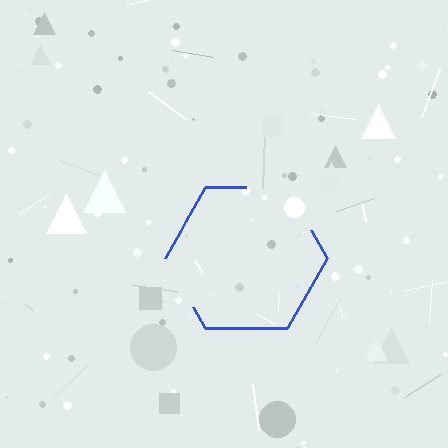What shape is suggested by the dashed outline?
The dashed outline suggests a hexagon.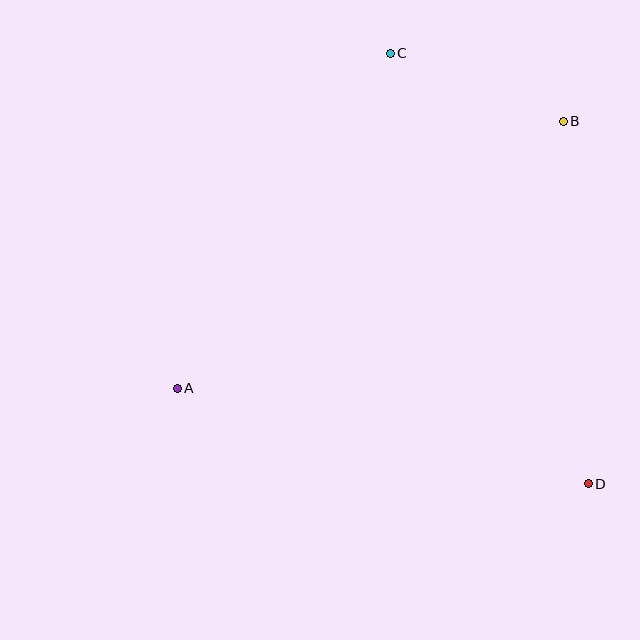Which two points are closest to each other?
Points B and C are closest to each other.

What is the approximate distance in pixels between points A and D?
The distance between A and D is approximately 422 pixels.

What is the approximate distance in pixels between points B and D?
The distance between B and D is approximately 363 pixels.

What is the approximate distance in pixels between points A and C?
The distance between A and C is approximately 397 pixels.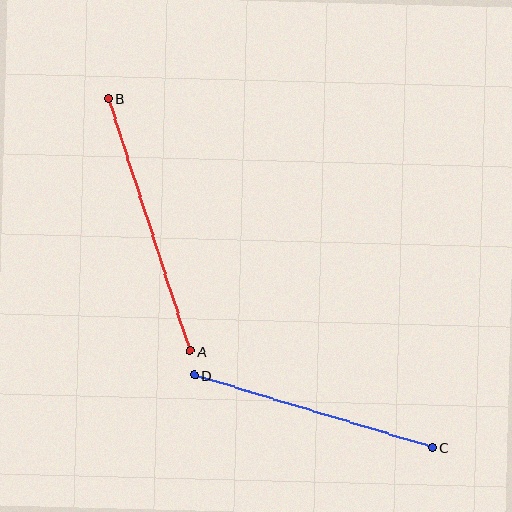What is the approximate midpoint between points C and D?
The midpoint is at approximately (313, 411) pixels.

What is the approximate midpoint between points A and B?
The midpoint is at approximately (149, 225) pixels.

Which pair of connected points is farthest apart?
Points A and B are farthest apart.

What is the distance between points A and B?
The distance is approximately 265 pixels.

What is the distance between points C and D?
The distance is approximately 249 pixels.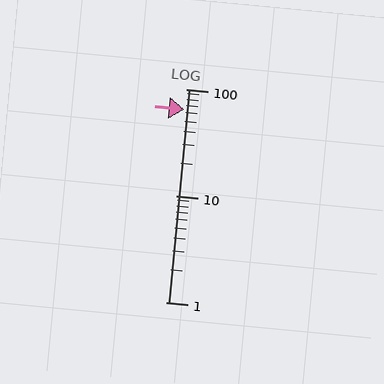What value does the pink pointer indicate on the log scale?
The pointer indicates approximately 64.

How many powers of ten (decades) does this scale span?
The scale spans 2 decades, from 1 to 100.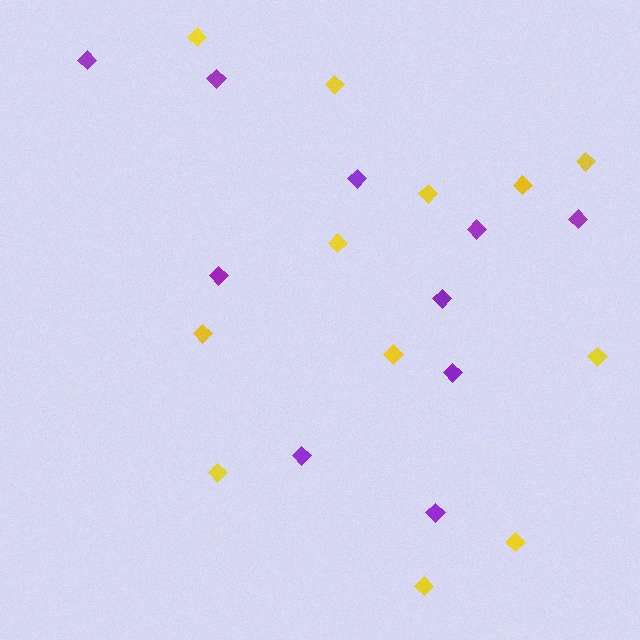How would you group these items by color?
There are 2 groups: one group of yellow diamonds (12) and one group of purple diamonds (10).